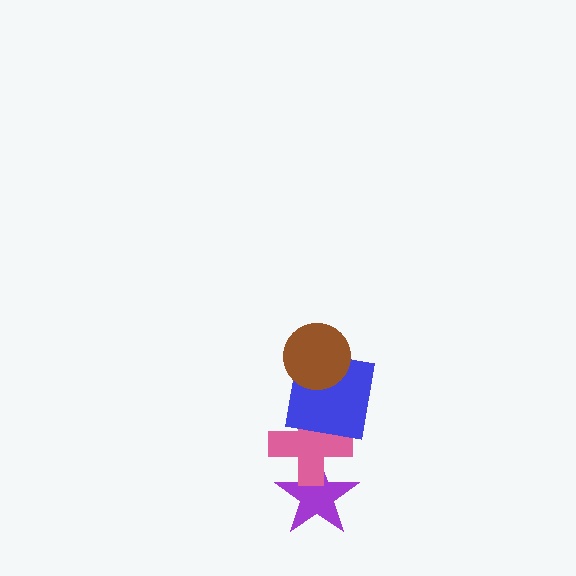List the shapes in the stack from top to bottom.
From top to bottom: the brown circle, the blue square, the pink cross, the purple star.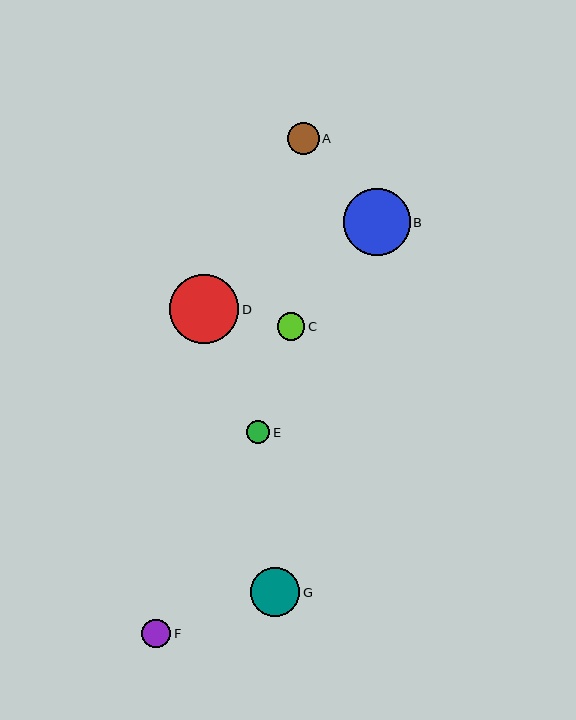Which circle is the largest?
Circle D is the largest with a size of approximately 69 pixels.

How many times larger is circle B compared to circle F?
Circle B is approximately 2.4 times the size of circle F.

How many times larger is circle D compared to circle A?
Circle D is approximately 2.2 times the size of circle A.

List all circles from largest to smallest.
From largest to smallest: D, B, G, A, F, C, E.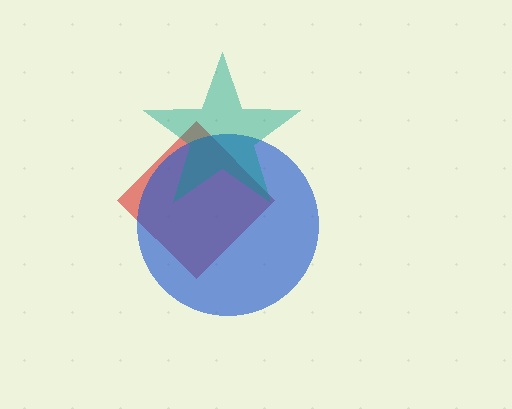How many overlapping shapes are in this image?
There are 3 overlapping shapes in the image.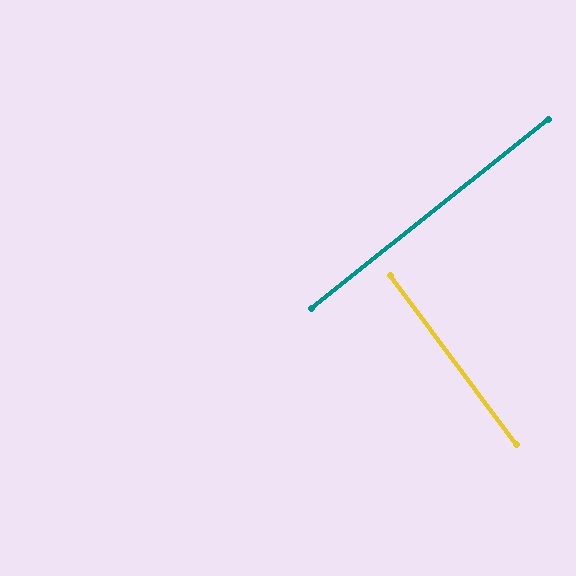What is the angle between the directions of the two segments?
Approximately 88 degrees.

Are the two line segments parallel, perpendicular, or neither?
Perpendicular — they meet at approximately 88°.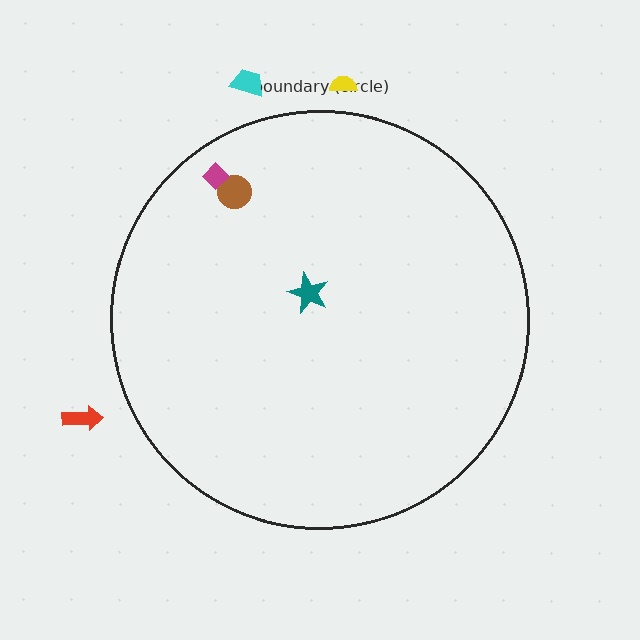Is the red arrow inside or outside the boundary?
Outside.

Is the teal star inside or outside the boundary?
Inside.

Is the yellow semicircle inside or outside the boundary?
Outside.